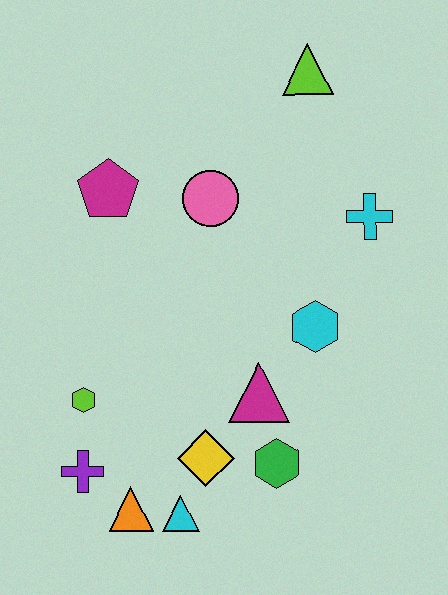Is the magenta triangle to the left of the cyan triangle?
No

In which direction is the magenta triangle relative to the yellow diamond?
The magenta triangle is above the yellow diamond.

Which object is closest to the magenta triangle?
The green hexagon is closest to the magenta triangle.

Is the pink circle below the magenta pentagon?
Yes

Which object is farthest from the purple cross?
The lime triangle is farthest from the purple cross.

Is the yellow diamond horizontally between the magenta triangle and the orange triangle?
Yes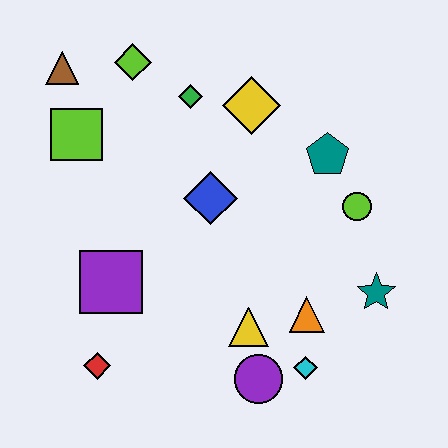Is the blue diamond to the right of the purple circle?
No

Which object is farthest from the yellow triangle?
The brown triangle is farthest from the yellow triangle.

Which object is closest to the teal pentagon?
The lime circle is closest to the teal pentagon.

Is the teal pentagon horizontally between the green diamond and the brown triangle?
No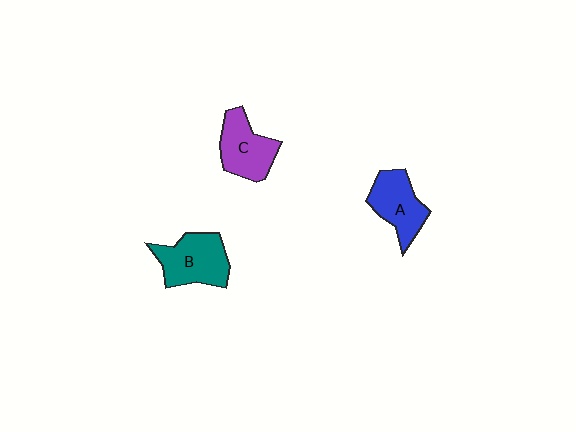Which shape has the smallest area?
Shape A (blue).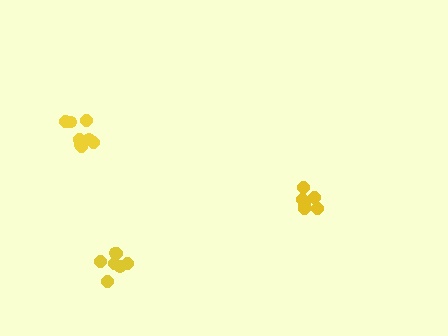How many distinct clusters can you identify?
There are 3 distinct clusters.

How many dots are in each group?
Group 1: 7 dots, Group 2: 6 dots, Group 3: 8 dots (21 total).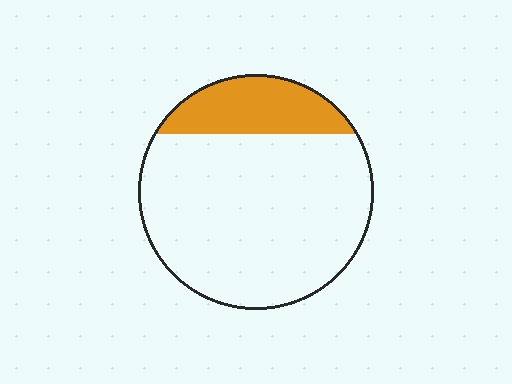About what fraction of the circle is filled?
About one fifth (1/5).